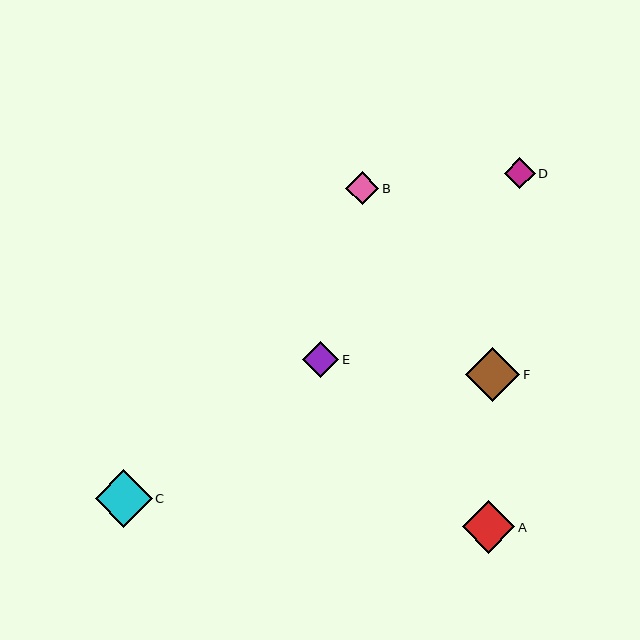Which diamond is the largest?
Diamond C is the largest with a size of approximately 57 pixels.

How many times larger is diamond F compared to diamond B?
Diamond F is approximately 1.6 times the size of diamond B.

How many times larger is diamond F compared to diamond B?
Diamond F is approximately 1.6 times the size of diamond B.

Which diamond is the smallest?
Diamond D is the smallest with a size of approximately 30 pixels.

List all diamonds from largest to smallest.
From largest to smallest: C, F, A, E, B, D.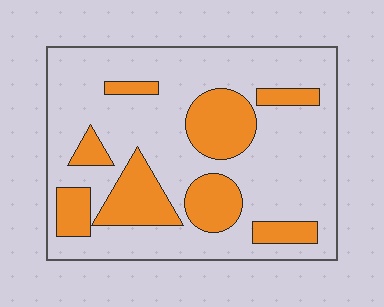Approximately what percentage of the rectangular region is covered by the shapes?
Approximately 25%.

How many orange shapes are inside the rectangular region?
8.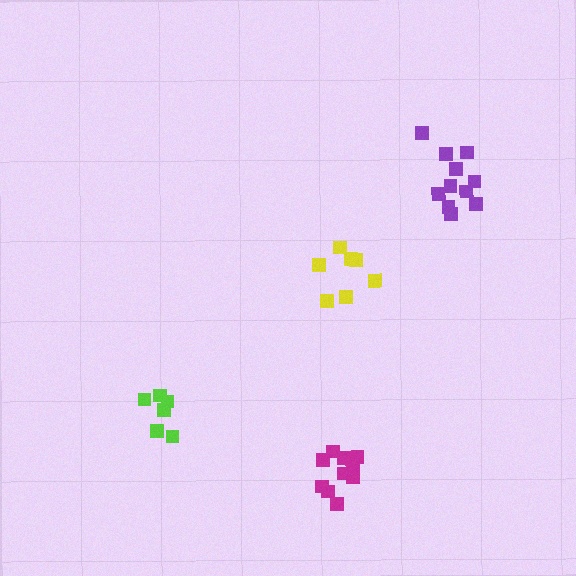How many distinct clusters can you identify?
There are 4 distinct clusters.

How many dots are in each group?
Group 1: 11 dots, Group 2: 7 dots, Group 3: 11 dots, Group 4: 6 dots (35 total).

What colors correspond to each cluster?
The clusters are colored: purple, yellow, magenta, lime.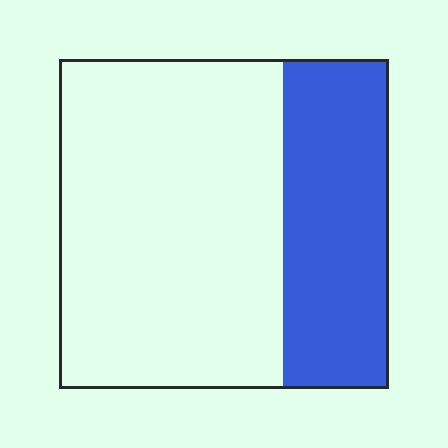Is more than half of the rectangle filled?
No.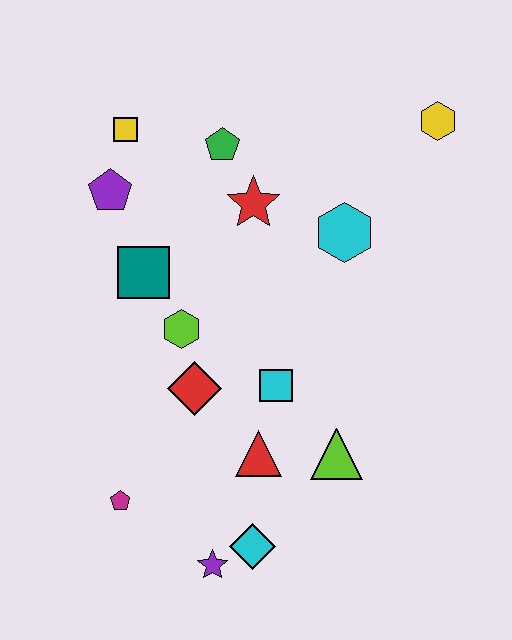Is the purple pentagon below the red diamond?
No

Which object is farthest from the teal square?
The yellow hexagon is farthest from the teal square.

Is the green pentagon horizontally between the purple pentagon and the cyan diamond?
Yes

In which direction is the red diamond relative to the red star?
The red diamond is below the red star.